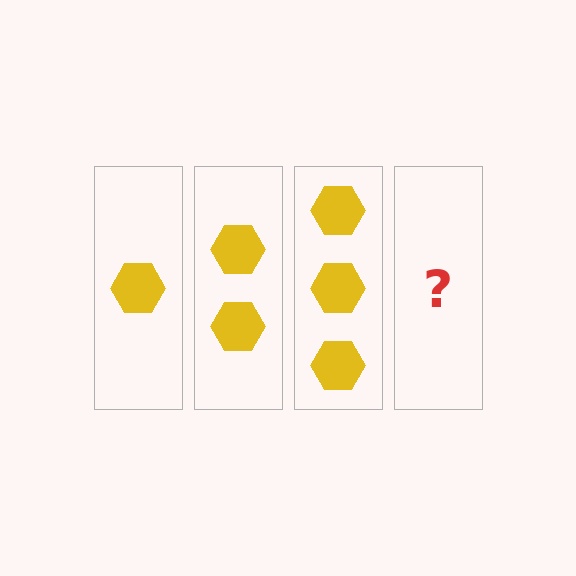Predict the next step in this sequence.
The next step is 4 hexagons.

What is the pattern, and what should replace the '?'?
The pattern is that each step adds one more hexagon. The '?' should be 4 hexagons.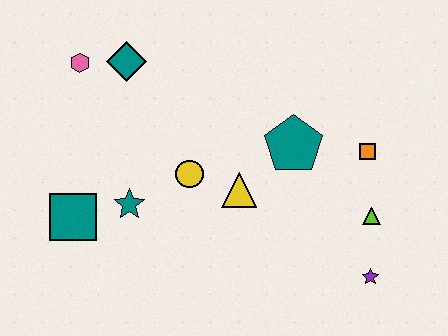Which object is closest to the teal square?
The teal star is closest to the teal square.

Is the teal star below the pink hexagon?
Yes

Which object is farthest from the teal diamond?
The purple star is farthest from the teal diamond.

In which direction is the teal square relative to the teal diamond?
The teal square is below the teal diamond.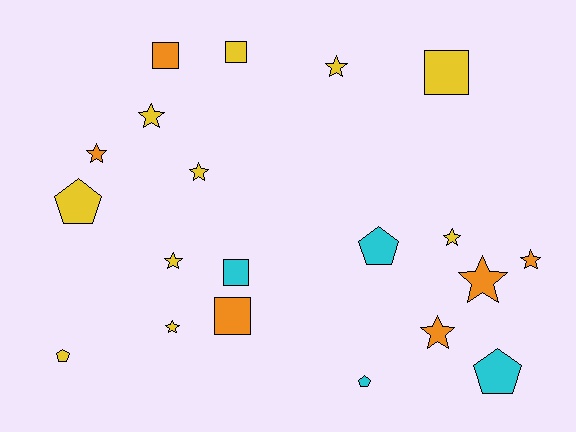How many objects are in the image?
There are 20 objects.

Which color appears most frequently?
Yellow, with 10 objects.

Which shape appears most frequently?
Star, with 10 objects.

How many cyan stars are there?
There are no cyan stars.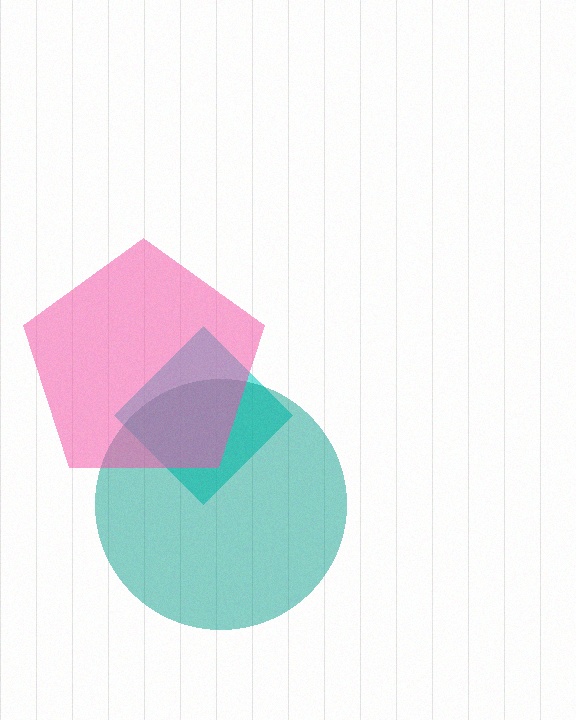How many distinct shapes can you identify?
There are 3 distinct shapes: a cyan diamond, a teal circle, a pink pentagon.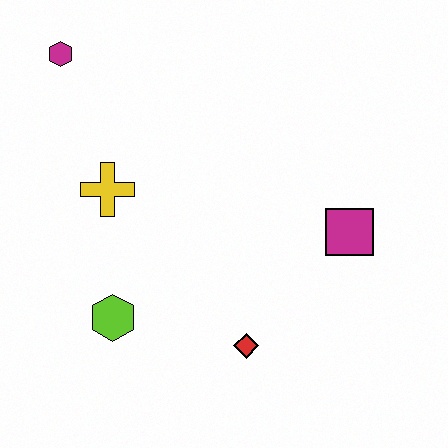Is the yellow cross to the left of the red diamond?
Yes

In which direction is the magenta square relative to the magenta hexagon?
The magenta square is to the right of the magenta hexagon.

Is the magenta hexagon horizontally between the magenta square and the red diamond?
No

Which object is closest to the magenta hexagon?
The yellow cross is closest to the magenta hexagon.